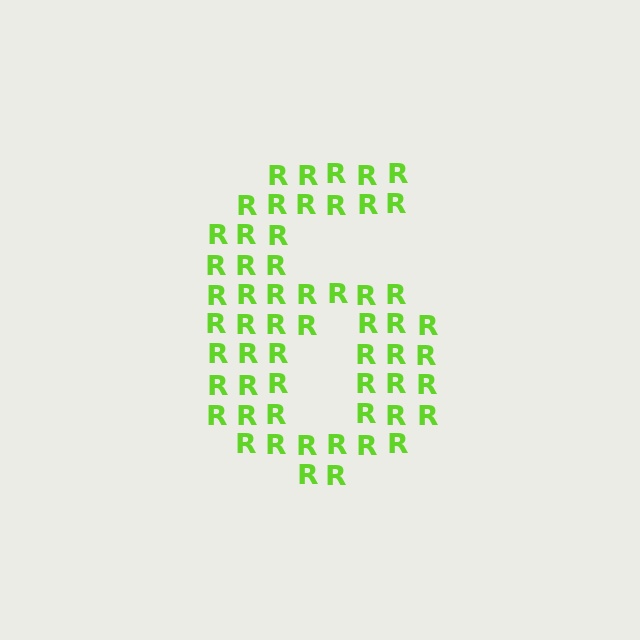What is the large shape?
The large shape is the digit 6.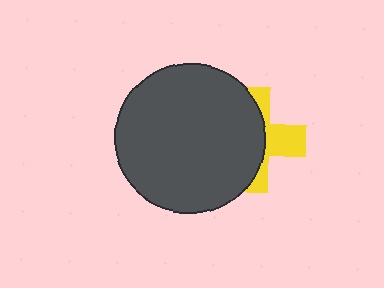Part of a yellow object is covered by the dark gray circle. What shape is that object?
It is a cross.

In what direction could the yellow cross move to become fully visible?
The yellow cross could move right. That would shift it out from behind the dark gray circle entirely.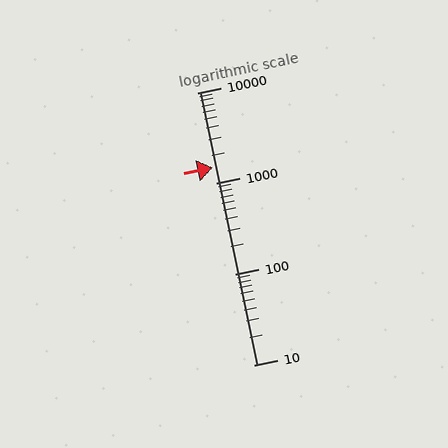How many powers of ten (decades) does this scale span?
The scale spans 3 decades, from 10 to 10000.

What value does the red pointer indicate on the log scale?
The pointer indicates approximately 1500.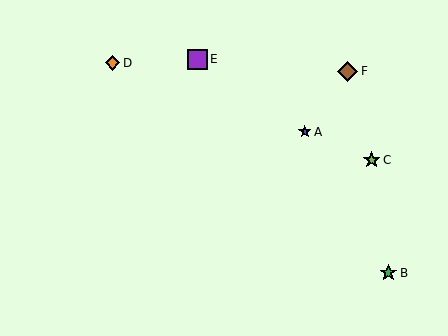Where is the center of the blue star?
The center of the blue star is at (305, 132).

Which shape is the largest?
The brown diamond (labeled F) is the largest.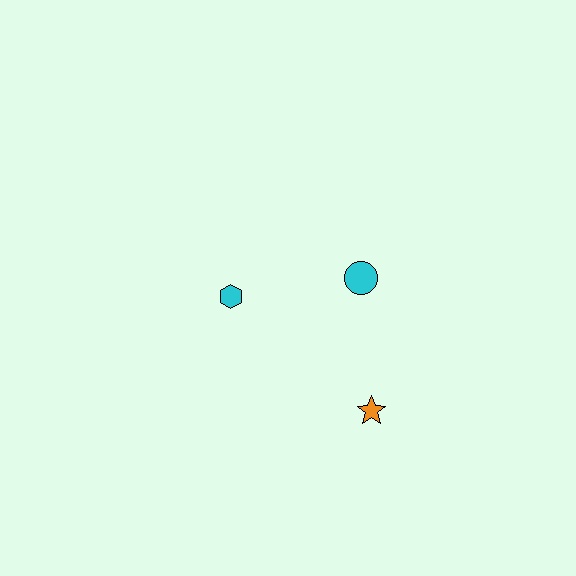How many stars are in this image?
There is 1 star.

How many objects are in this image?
There are 3 objects.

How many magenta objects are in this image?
There are no magenta objects.